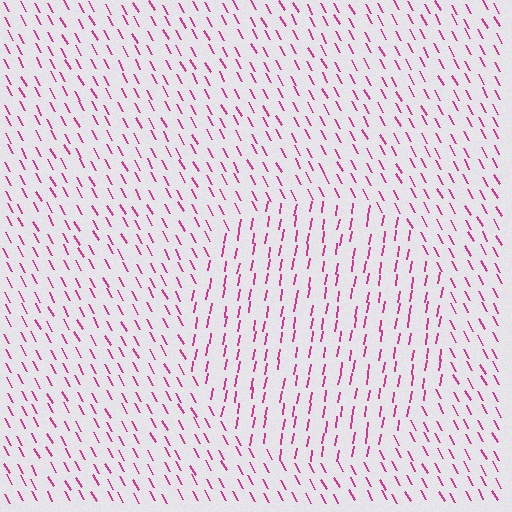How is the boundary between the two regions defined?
The boundary is defined purely by a change in line orientation (approximately 38 degrees difference). All lines are the same color and thickness.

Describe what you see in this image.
The image is filled with small magenta line segments. A circle region in the image has lines oriented differently from the surrounding lines, creating a visible texture boundary.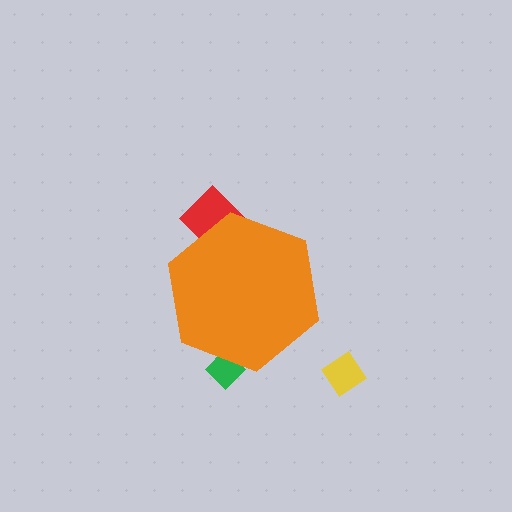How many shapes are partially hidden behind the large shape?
2 shapes are partially hidden.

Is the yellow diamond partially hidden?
No, the yellow diamond is fully visible.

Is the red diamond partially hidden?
Yes, the red diamond is partially hidden behind the orange hexagon.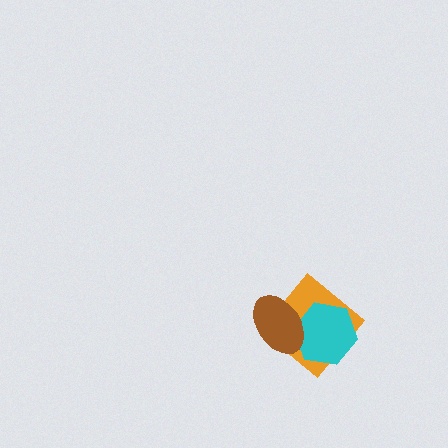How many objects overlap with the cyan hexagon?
2 objects overlap with the cyan hexagon.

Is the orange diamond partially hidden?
Yes, it is partially covered by another shape.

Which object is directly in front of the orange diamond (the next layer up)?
The cyan hexagon is directly in front of the orange diamond.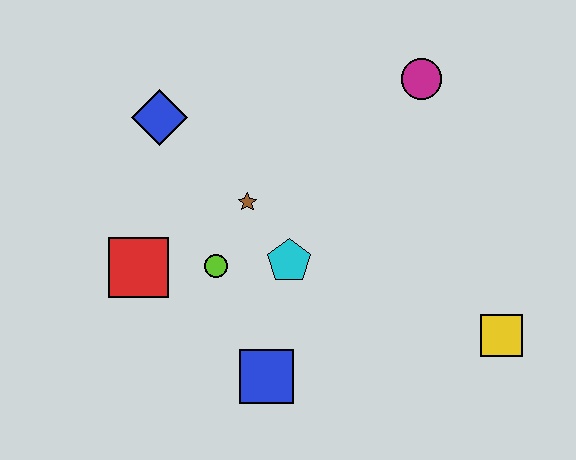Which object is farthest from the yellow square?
The blue diamond is farthest from the yellow square.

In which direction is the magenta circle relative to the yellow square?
The magenta circle is above the yellow square.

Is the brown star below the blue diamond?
Yes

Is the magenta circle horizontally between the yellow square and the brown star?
Yes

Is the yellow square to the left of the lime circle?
No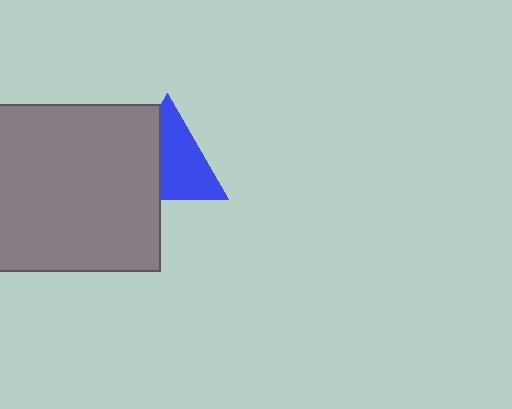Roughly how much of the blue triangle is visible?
About half of it is visible (roughly 59%).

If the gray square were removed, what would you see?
You would see the complete blue triangle.